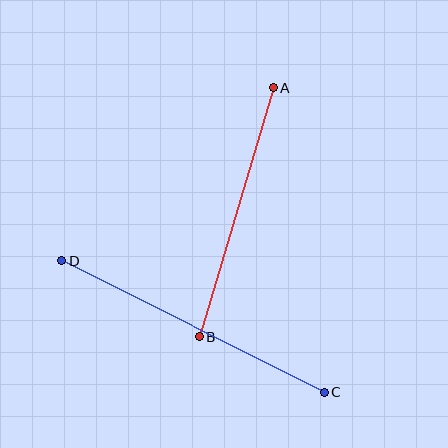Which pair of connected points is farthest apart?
Points C and D are farthest apart.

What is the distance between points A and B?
The distance is approximately 260 pixels.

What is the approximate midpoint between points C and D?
The midpoint is at approximately (193, 326) pixels.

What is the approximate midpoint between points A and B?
The midpoint is at approximately (236, 212) pixels.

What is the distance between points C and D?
The distance is approximately 293 pixels.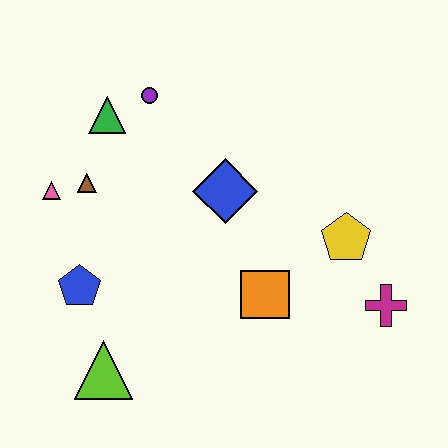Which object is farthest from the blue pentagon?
The magenta cross is farthest from the blue pentagon.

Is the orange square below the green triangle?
Yes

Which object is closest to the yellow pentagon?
The magenta cross is closest to the yellow pentagon.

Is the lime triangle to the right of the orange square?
No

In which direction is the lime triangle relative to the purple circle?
The lime triangle is below the purple circle.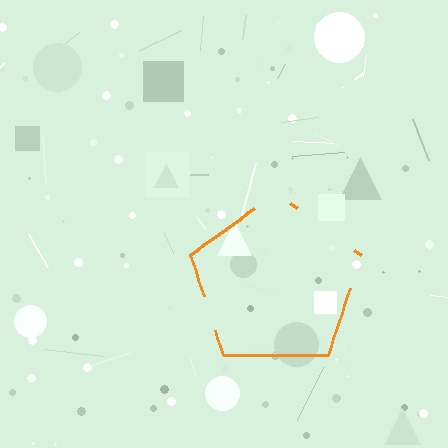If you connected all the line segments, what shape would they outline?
They would outline a pentagon.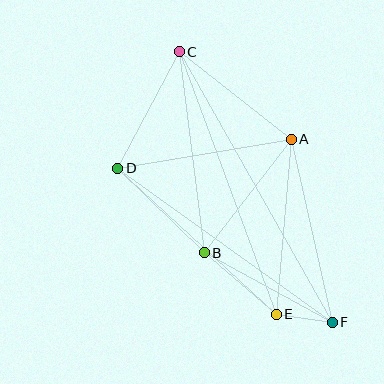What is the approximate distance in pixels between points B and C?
The distance between B and C is approximately 203 pixels.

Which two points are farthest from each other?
Points C and F are farthest from each other.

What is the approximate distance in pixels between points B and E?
The distance between B and E is approximately 94 pixels.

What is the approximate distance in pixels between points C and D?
The distance between C and D is approximately 132 pixels.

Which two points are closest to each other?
Points E and F are closest to each other.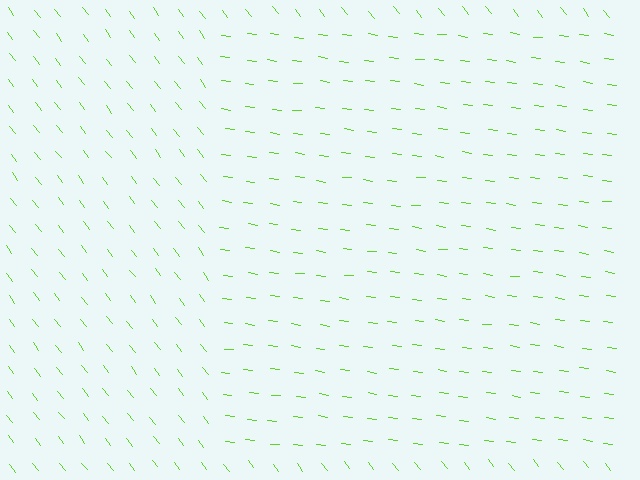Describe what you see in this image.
The image is filled with small lime line segments. A rectangle region in the image has lines oriented differently from the surrounding lines, creating a visible texture boundary.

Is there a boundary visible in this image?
Yes, there is a texture boundary formed by a change in line orientation.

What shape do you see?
I see a rectangle.